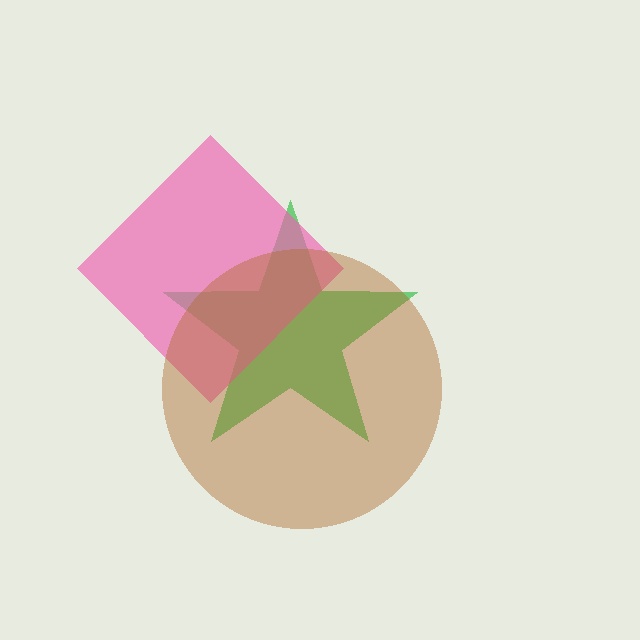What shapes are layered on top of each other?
The layered shapes are: a green star, a pink diamond, a brown circle.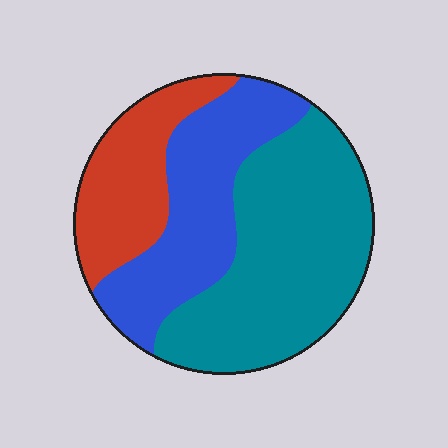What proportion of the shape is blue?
Blue covers 31% of the shape.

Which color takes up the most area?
Teal, at roughly 50%.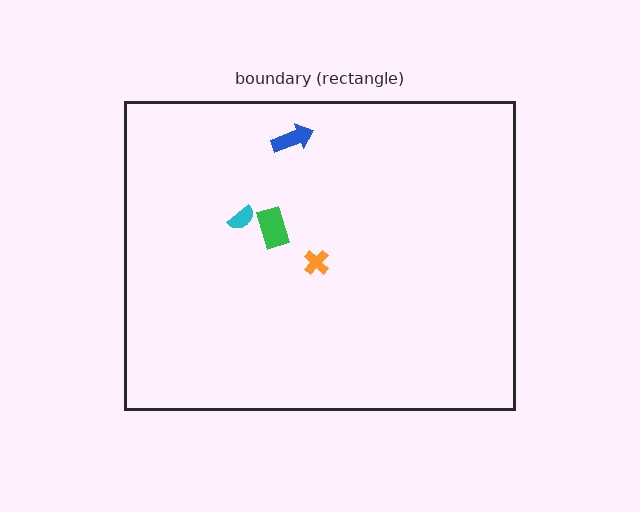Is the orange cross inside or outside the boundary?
Inside.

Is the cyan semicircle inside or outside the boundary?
Inside.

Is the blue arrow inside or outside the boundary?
Inside.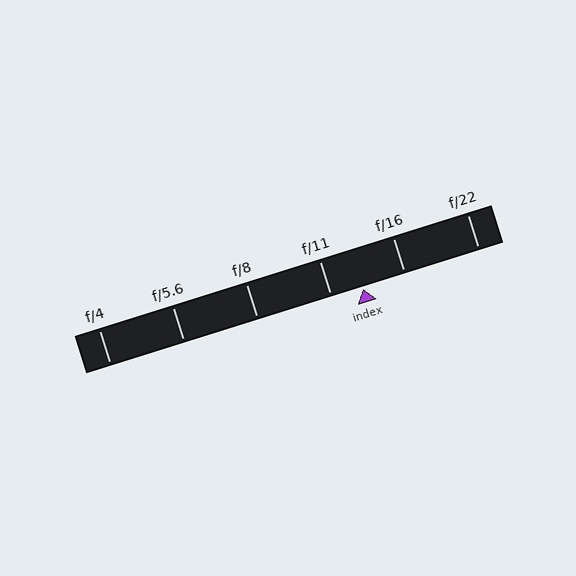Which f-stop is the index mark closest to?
The index mark is closest to f/11.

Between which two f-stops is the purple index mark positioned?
The index mark is between f/11 and f/16.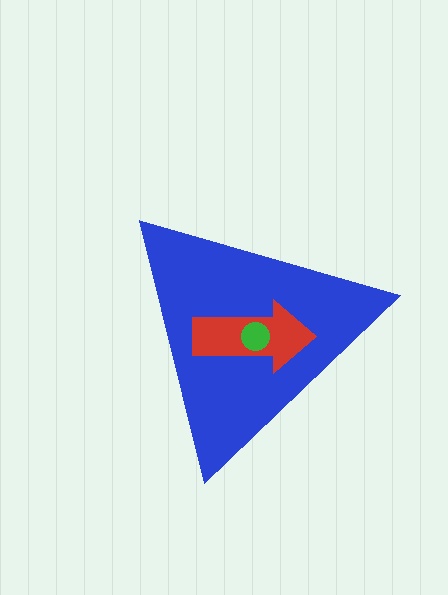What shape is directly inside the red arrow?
The green circle.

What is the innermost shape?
The green circle.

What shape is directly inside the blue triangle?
The red arrow.